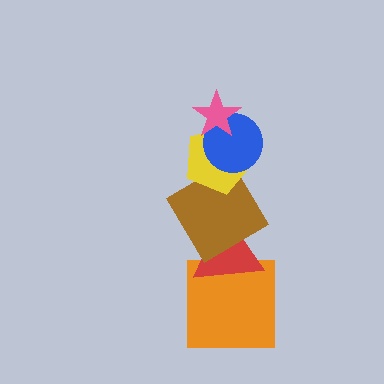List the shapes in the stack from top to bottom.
From top to bottom: the pink star, the blue circle, the yellow pentagon, the brown diamond, the red triangle, the orange square.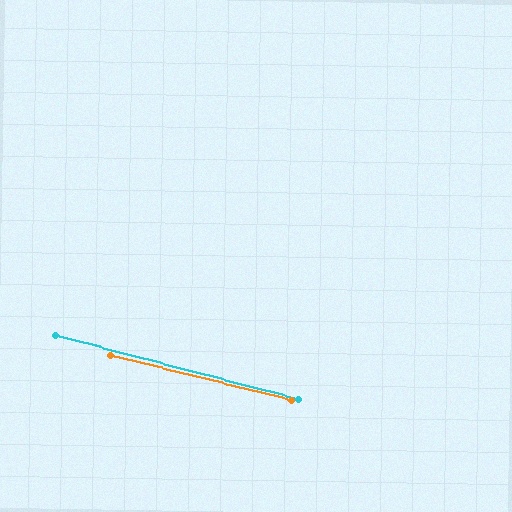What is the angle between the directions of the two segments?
Approximately 1 degree.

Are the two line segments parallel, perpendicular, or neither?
Parallel — their directions differ by only 0.6°.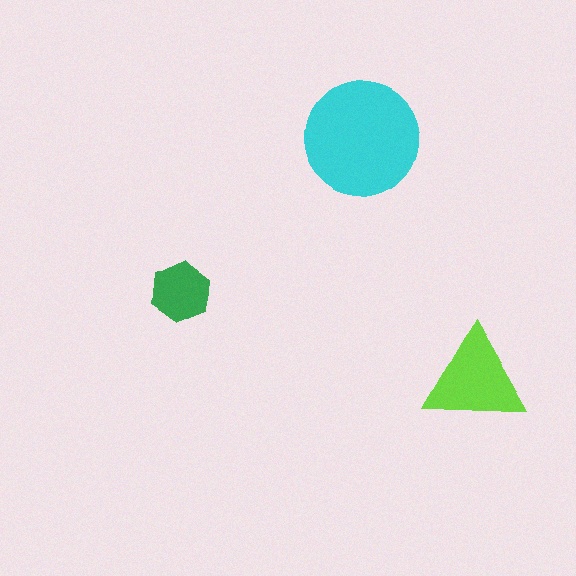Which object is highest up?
The cyan circle is topmost.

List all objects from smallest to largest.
The green hexagon, the lime triangle, the cyan circle.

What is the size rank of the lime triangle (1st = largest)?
2nd.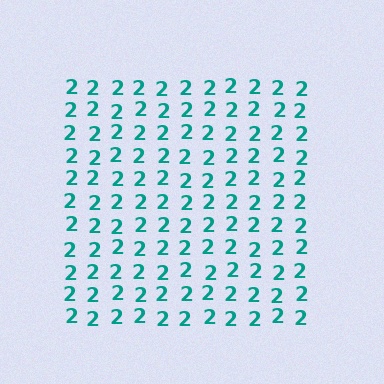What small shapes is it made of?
It is made of small digit 2's.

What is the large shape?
The large shape is a square.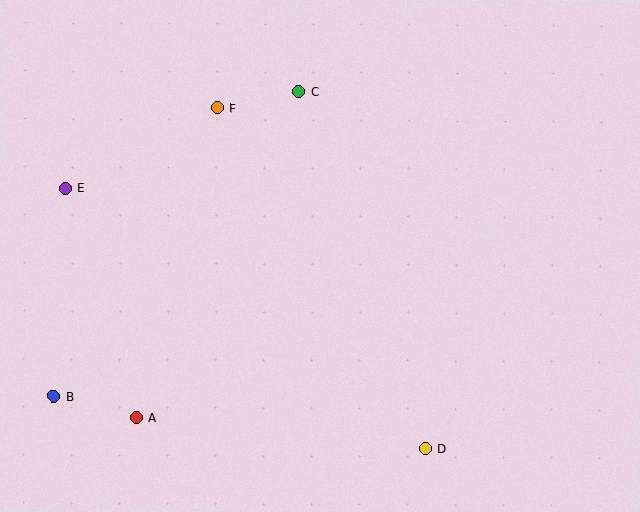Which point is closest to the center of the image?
Point C at (299, 92) is closest to the center.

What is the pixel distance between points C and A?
The distance between C and A is 364 pixels.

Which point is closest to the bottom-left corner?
Point B is closest to the bottom-left corner.